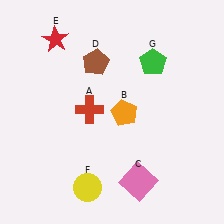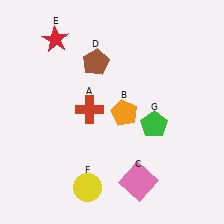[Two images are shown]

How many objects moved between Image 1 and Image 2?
1 object moved between the two images.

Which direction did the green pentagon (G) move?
The green pentagon (G) moved down.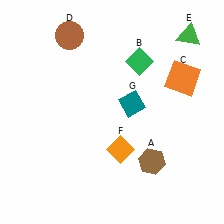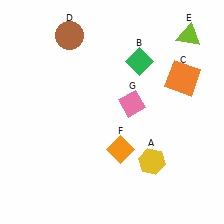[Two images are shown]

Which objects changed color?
A changed from brown to yellow. E changed from green to lime. G changed from teal to pink.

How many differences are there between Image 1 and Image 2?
There are 3 differences between the two images.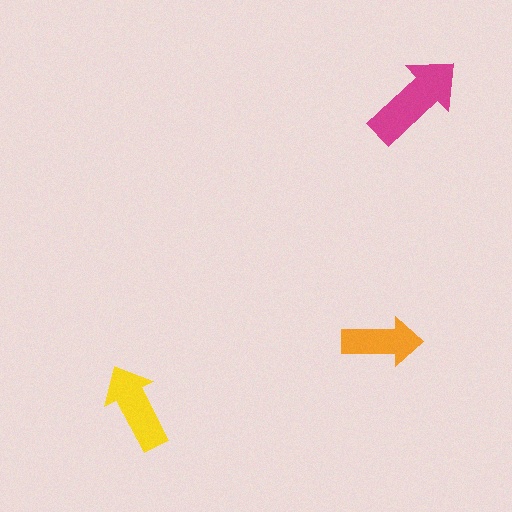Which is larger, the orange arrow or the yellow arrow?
The yellow one.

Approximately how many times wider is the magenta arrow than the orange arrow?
About 1.5 times wider.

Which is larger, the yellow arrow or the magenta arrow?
The magenta one.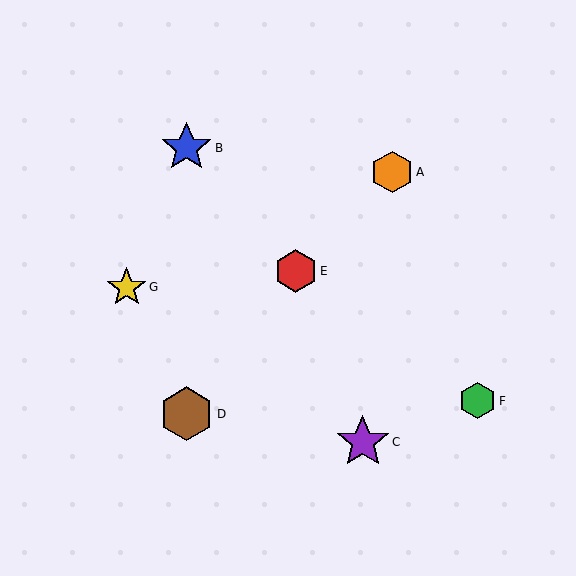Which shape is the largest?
The brown hexagon (labeled D) is the largest.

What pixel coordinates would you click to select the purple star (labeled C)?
Click at (363, 442) to select the purple star C.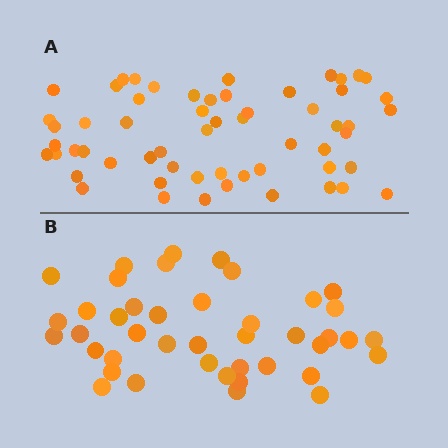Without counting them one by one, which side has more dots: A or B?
Region A (the top region) has more dots.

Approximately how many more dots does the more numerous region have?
Region A has approximately 15 more dots than region B.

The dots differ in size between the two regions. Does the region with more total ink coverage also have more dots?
No. Region B has more total ink coverage because its dots are larger, but region A actually contains more individual dots. Total area can be misleading — the number of items is what matters here.